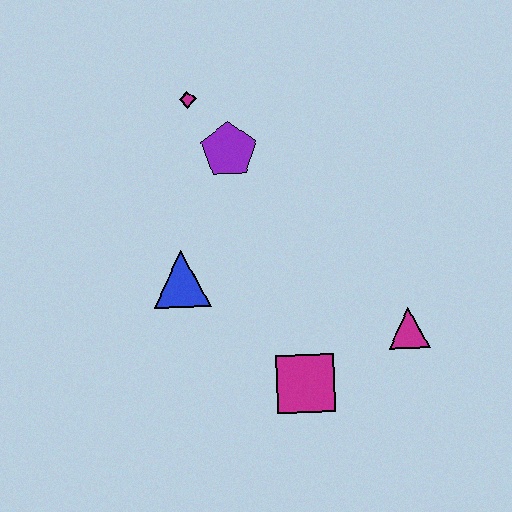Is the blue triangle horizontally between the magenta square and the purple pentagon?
No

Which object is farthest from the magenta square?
The magenta diamond is farthest from the magenta square.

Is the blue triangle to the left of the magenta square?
Yes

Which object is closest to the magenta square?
The magenta triangle is closest to the magenta square.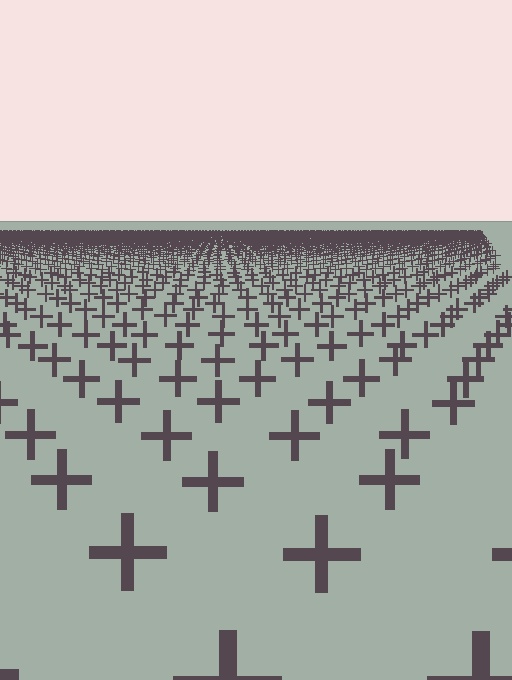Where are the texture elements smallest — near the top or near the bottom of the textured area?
Near the top.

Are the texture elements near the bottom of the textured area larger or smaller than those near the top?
Larger. Near the bottom, elements are closer to the viewer and appear at a bigger on-screen size.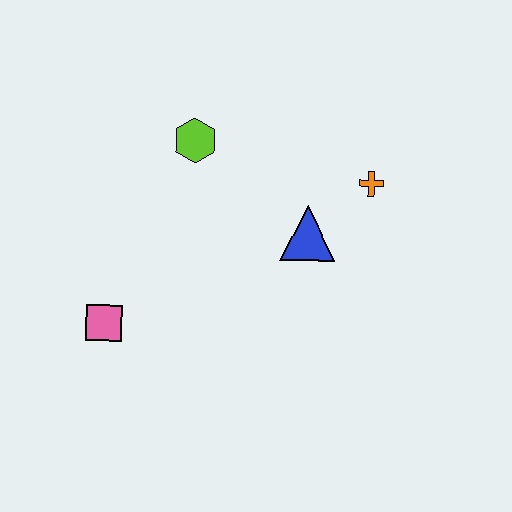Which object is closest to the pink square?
The lime hexagon is closest to the pink square.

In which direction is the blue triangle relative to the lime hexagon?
The blue triangle is to the right of the lime hexagon.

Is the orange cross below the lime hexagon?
Yes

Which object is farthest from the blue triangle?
The pink square is farthest from the blue triangle.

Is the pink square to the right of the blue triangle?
No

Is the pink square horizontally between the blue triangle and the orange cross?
No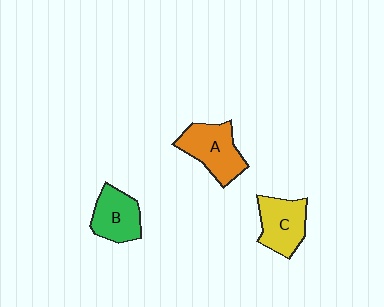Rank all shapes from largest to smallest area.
From largest to smallest: A (orange), C (yellow), B (green).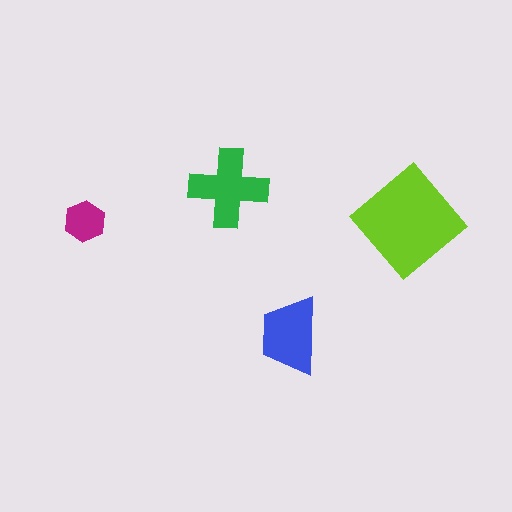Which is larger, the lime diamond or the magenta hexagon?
The lime diamond.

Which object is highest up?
The green cross is topmost.